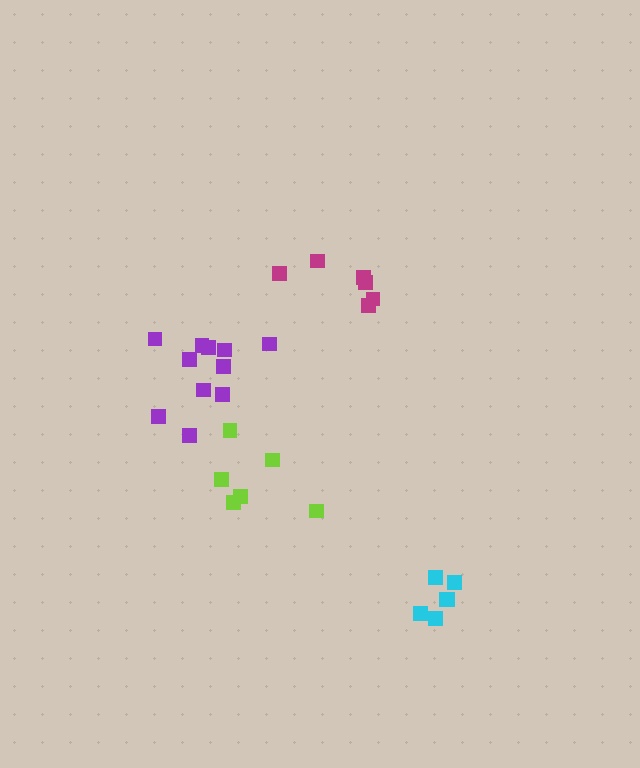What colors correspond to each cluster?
The clusters are colored: cyan, lime, purple, magenta.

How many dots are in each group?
Group 1: 6 dots, Group 2: 6 dots, Group 3: 11 dots, Group 4: 6 dots (29 total).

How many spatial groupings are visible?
There are 4 spatial groupings.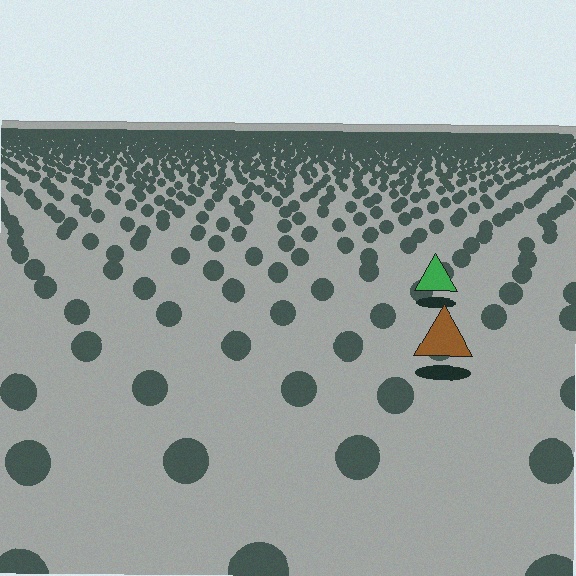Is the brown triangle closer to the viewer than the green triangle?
Yes. The brown triangle is closer — you can tell from the texture gradient: the ground texture is coarser near it.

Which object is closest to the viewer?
The brown triangle is closest. The texture marks near it are larger and more spread out.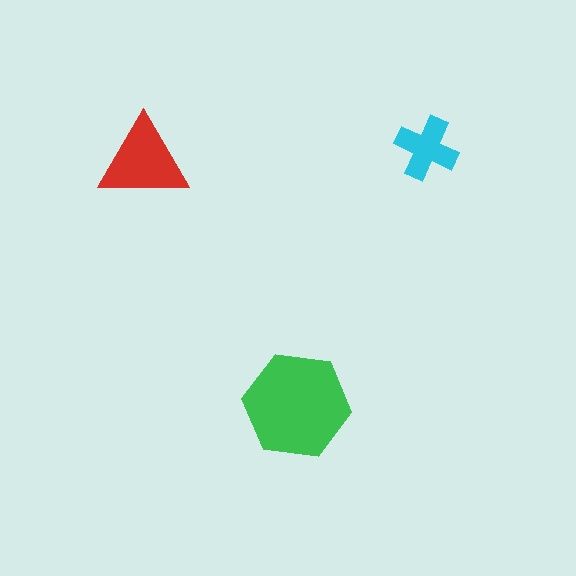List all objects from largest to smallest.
The green hexagon, the red triangle, the cyan cross.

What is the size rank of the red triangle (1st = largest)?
2nd.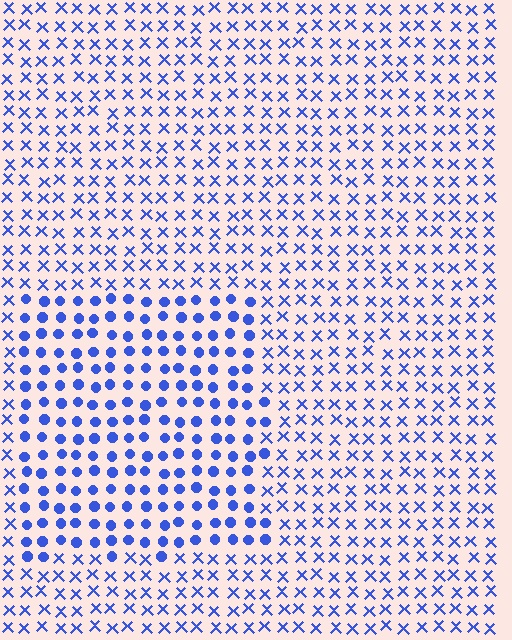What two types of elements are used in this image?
The image uses circles inside the rectangle region and X marks outside it.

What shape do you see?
I see a rectangle.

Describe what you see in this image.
The image is filled with small blue elements arranged in a uniform grid. A rectangle-shaped region contains circles, while the surrounding area contains X marks. The boundary is defined purely by the change in element shape.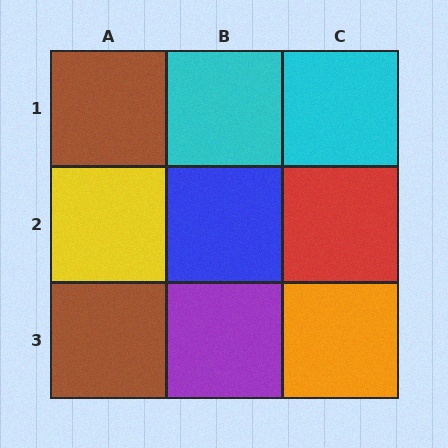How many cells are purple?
1 cell is purple.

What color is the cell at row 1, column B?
Cyan.